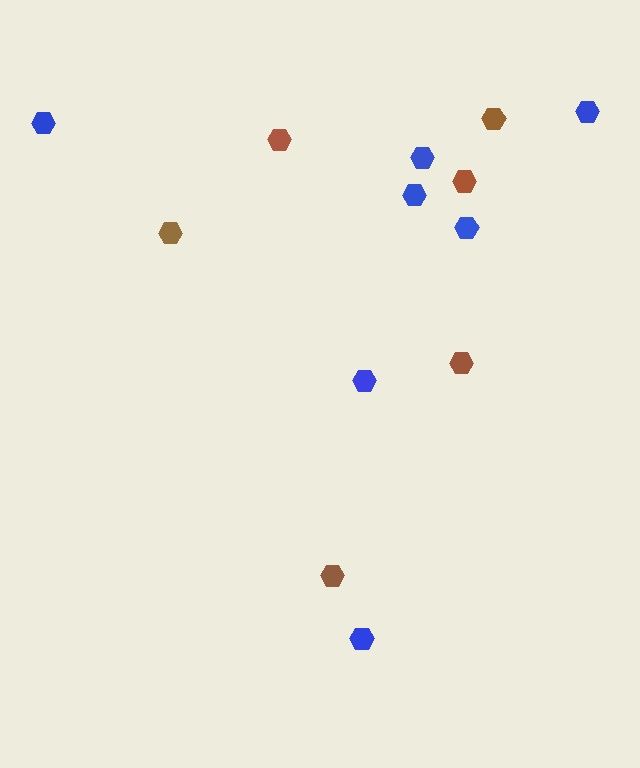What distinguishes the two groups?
There are 2 groups: one group of blue hexagons (7) and one group of brown hexagons (6).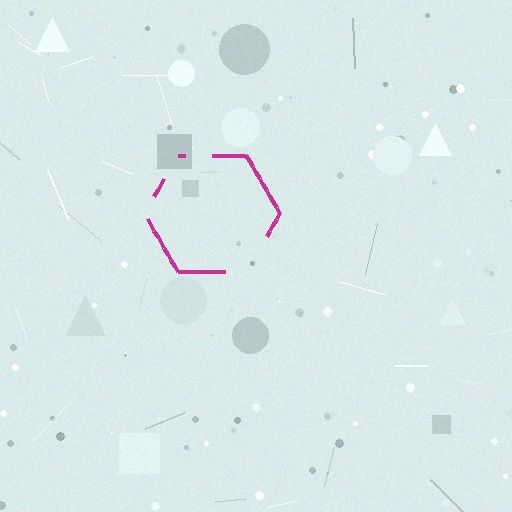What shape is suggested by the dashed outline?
The dashed outline suggests a hexagon.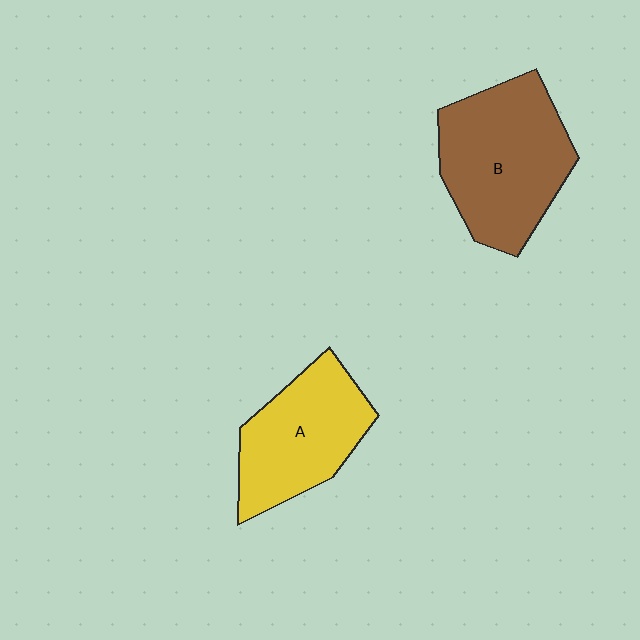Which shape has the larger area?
Shape B (brown).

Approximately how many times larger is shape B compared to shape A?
Approximately 1.3 times.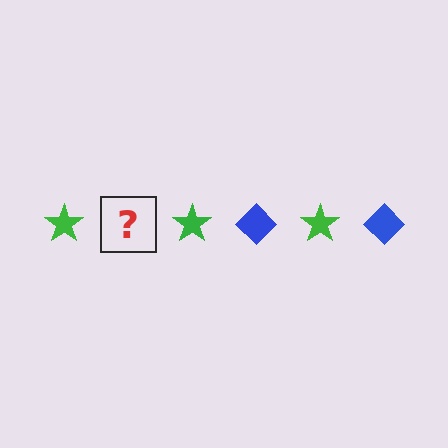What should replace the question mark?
The question mark should be replaced with a blue diamond.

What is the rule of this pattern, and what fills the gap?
The rule is that the pattern alternates between green star and blue diamond. The gap should be filled with a blue diamond.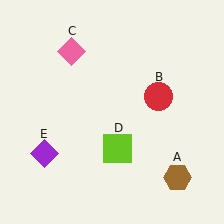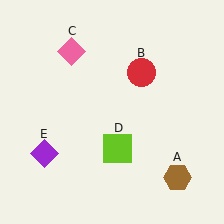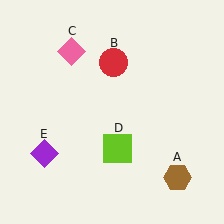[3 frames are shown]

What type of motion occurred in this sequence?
The red circle (object B) rotated counterclockwise around the center of the scene.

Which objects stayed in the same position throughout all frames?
Brown hexagon (object A) and pink diamond (object C) and lime square (object D) and purple diamond (object E) remained stationary.